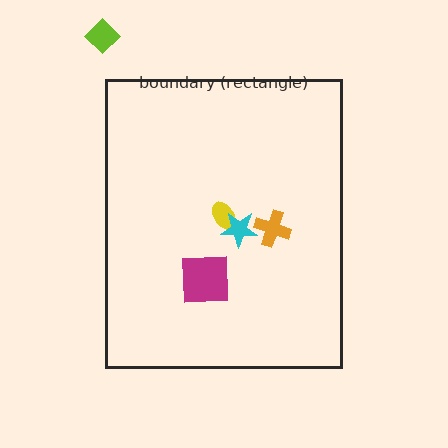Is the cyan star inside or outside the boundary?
Inside.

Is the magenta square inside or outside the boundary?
Inside.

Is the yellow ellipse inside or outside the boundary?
Inside.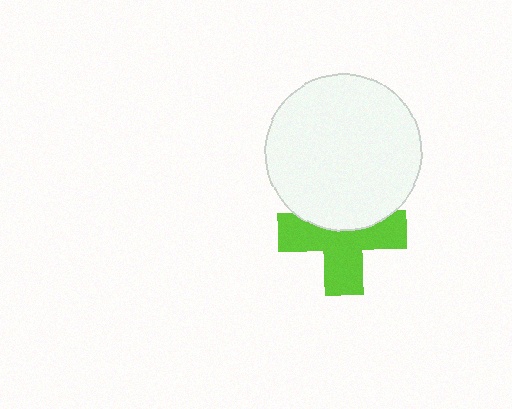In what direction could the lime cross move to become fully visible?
The lime cross could move down. That would shift it out from behind the white circle entirely.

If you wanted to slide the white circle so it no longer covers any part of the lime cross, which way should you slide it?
Slide it up — that is the most direct way to separate the two shapes.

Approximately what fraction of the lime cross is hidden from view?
Roughly 38% of the lime cross is hidden behind the white circle.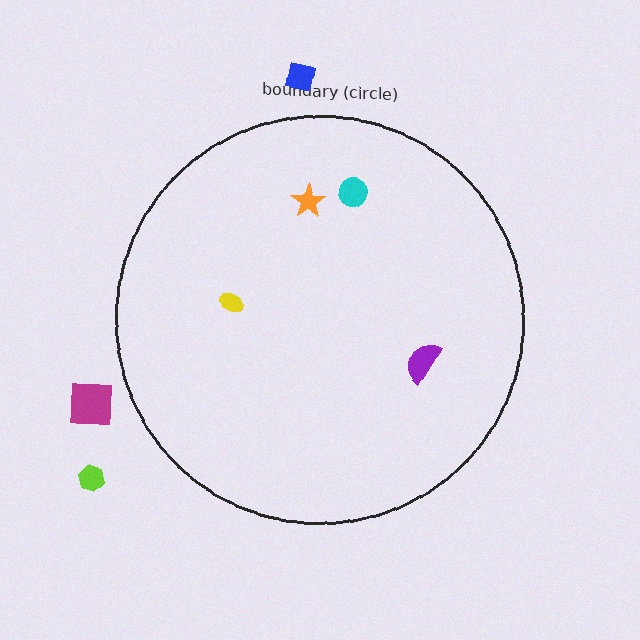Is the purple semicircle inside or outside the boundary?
Inside.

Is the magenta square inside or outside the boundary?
Outside.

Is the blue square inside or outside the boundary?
Outside.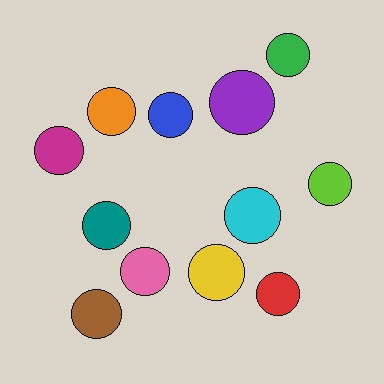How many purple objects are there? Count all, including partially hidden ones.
There is 1 purple object.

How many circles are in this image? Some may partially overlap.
There are 12 circles.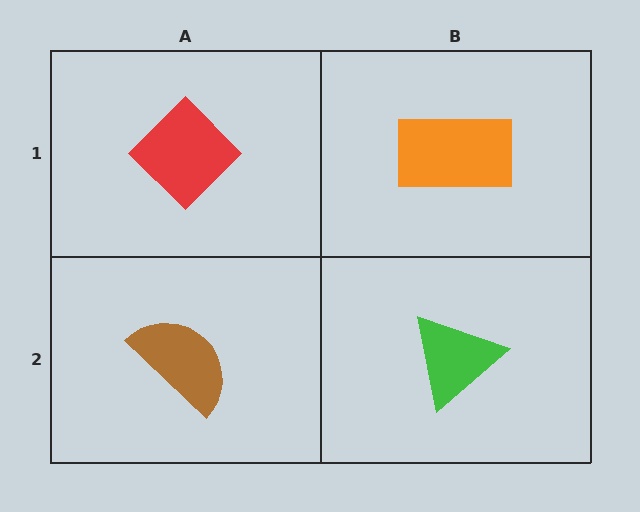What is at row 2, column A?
A brown semicircle.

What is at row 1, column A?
A red diamond.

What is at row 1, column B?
An orange rectangle.